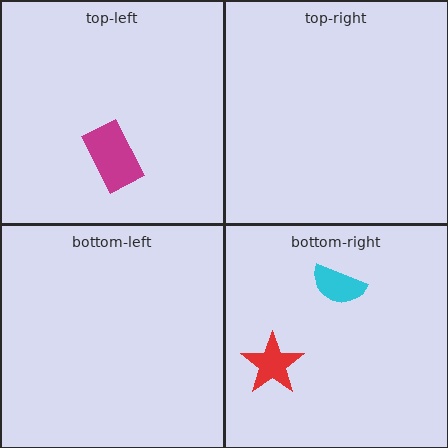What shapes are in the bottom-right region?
The cyan semicircle, the red star.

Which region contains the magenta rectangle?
The top-left region.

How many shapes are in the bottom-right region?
2.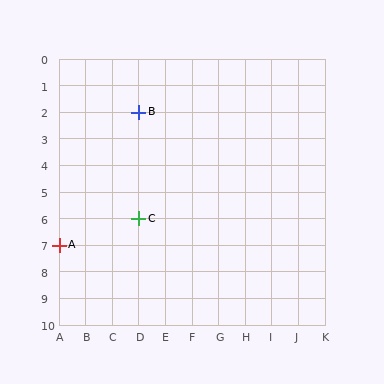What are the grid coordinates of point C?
Point C is at grid coordinates (D, 6).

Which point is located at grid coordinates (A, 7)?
Point A is at (A, 7).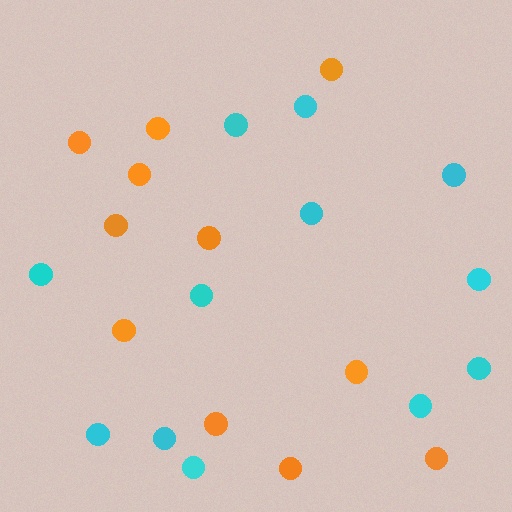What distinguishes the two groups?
There are 2 groups: one group of orange circles (11) and one group of cyan circles (12).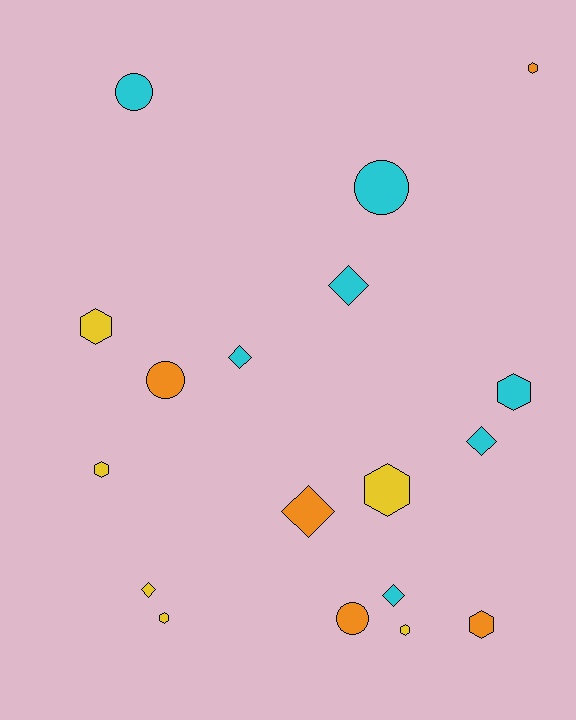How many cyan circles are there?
There are 2 cyan circles.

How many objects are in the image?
There are 18 objects.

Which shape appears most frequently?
Hexagon, with 8 objects.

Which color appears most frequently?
Cyan, with 7 objects.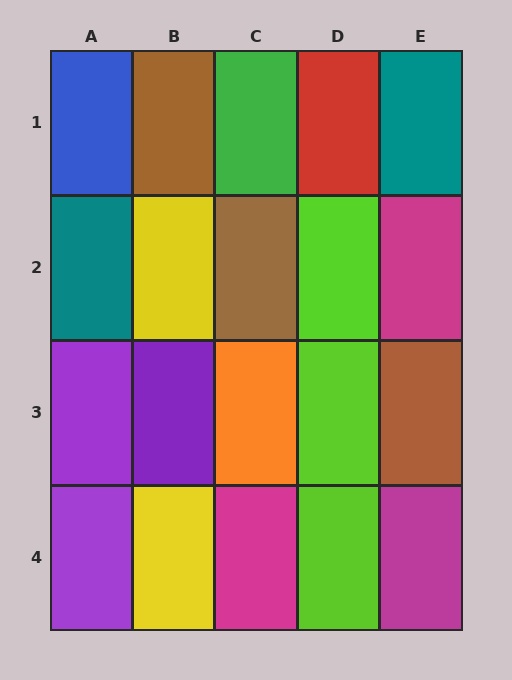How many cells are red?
1 cell is red.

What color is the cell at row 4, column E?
Magenta.